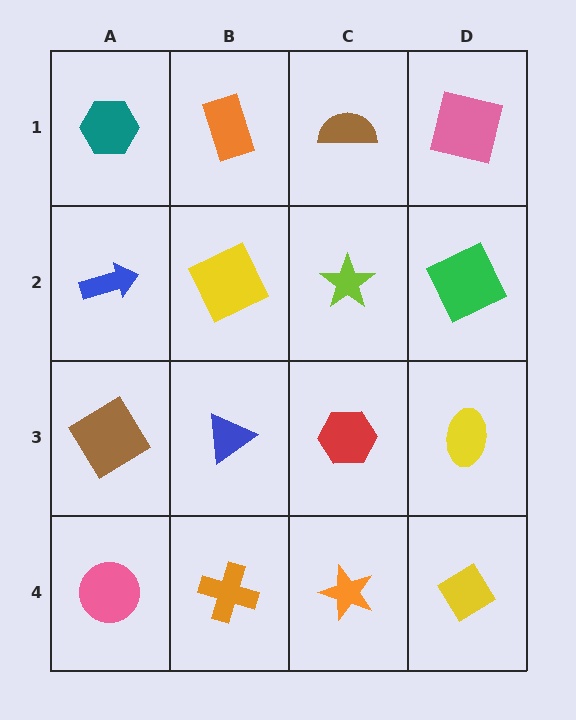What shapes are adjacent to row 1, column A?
A blue arrow (row 2, column A), an orange rectangle (row 1, column B).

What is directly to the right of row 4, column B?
An orange star.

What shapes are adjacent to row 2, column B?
An orange rectangle (row 1, column B), a blue triangle (row 3, column B), a blue arrow (row 2, column A), a lime star (row 2, column C).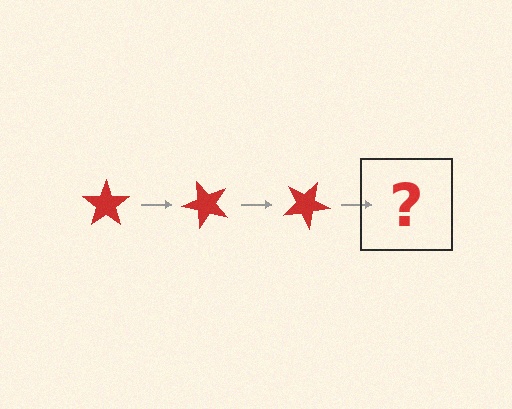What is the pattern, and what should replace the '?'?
The pattern is that the star rotates 50 degrees each step. The '?' should be a red star rotated 150 degrees.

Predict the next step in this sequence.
The next step is a red star rotated 150 degrees.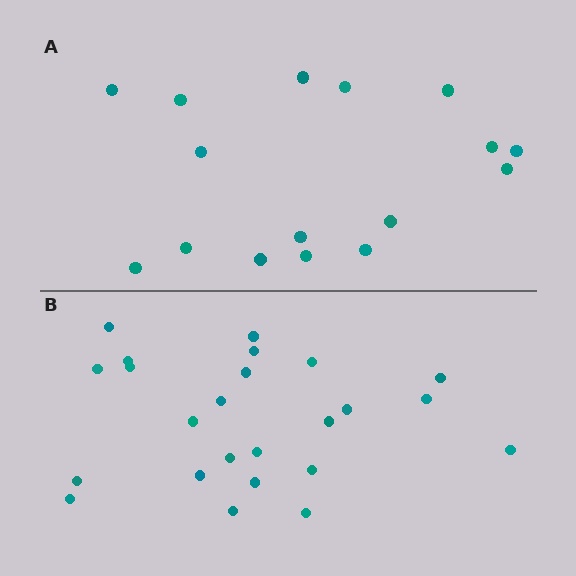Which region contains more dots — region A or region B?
Region B (the bottom region) has more dots.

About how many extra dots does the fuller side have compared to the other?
Region B has roughly 8 or so more dots than region A.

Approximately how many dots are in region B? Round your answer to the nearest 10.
About 20 dots. (The exact count is 24, which rounds to 20.)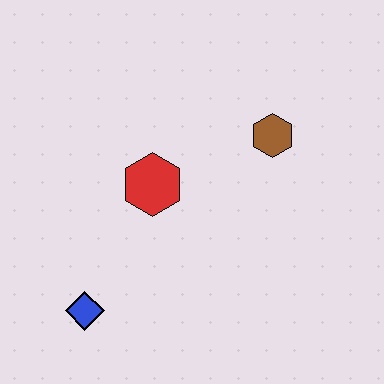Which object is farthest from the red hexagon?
The blue diamond is farthest from the red hexagon.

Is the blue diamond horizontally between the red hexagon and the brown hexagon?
No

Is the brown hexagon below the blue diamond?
No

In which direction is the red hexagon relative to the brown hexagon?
The red hexagon is to the left of the brown hexagon.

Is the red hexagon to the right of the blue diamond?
Yes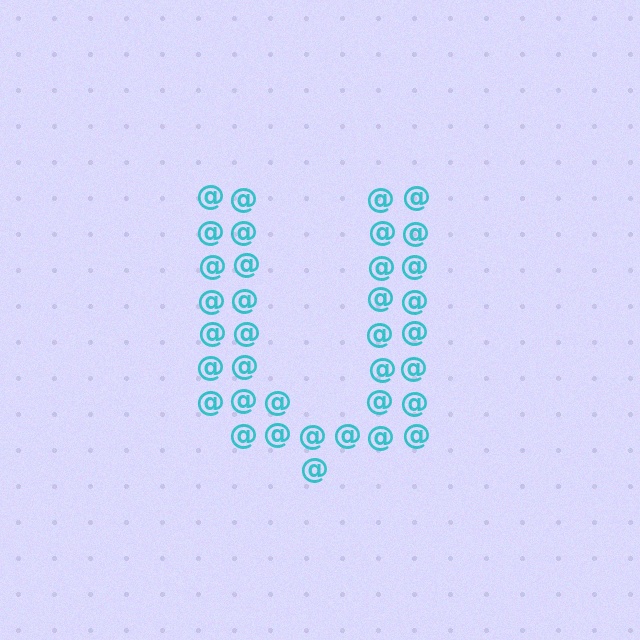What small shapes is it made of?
It is made of small at signs.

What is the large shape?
The large shape is the letter U.